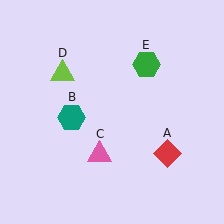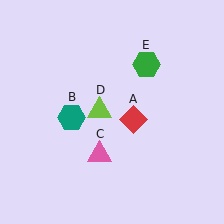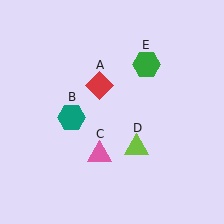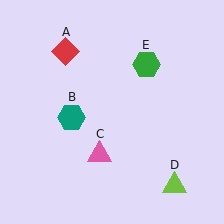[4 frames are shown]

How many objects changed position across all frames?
2 objects changed position: red diamond (object A), lime triangle (object D).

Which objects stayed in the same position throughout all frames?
Teal hexagon (object B) and pink triangle (object C) and green hexagon (object E) remained stationary.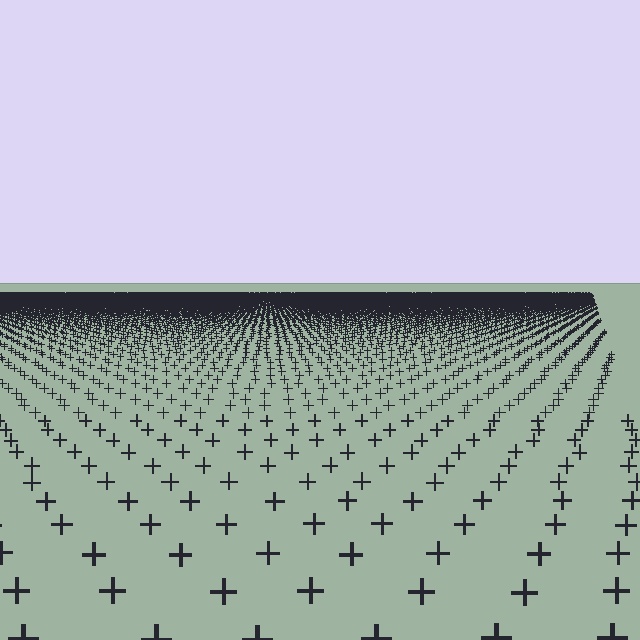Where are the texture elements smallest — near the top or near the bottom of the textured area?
Near the top.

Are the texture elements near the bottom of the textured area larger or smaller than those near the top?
Larger. Near the bottom, elements are closer to the viewer and appear at a bigger on-screen size.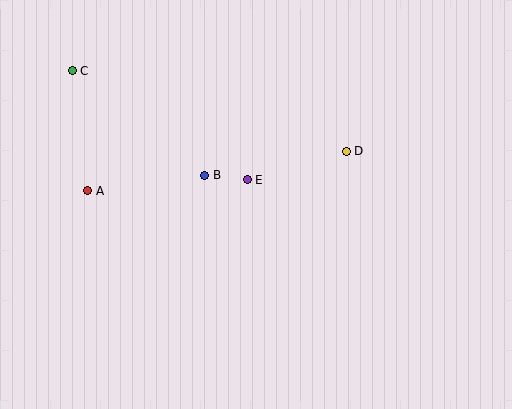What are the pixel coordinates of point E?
Point E is at (247, 180).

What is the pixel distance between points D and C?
The distance between D and C is 286 pixels.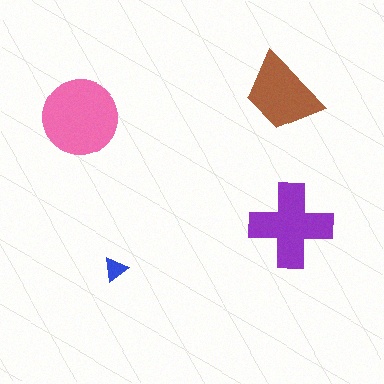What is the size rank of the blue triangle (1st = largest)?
4th.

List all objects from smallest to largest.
The blue triangle, the brown trapezoid, the purple cross, the pink circle.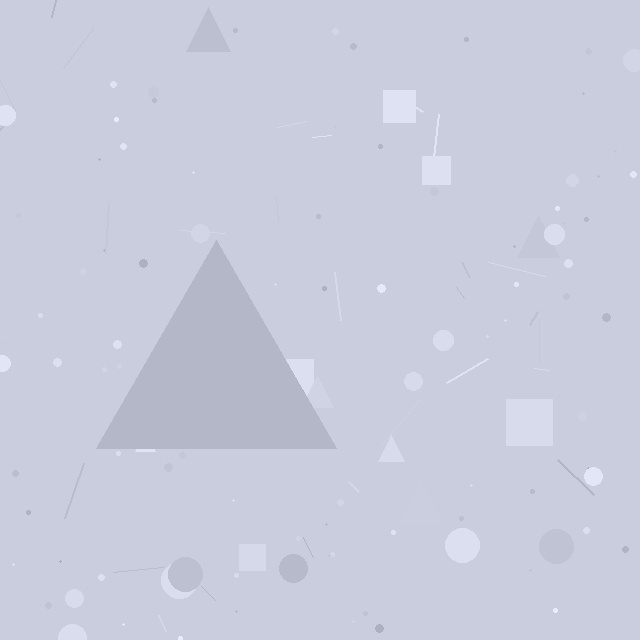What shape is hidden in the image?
A triangle is hidden in the image.